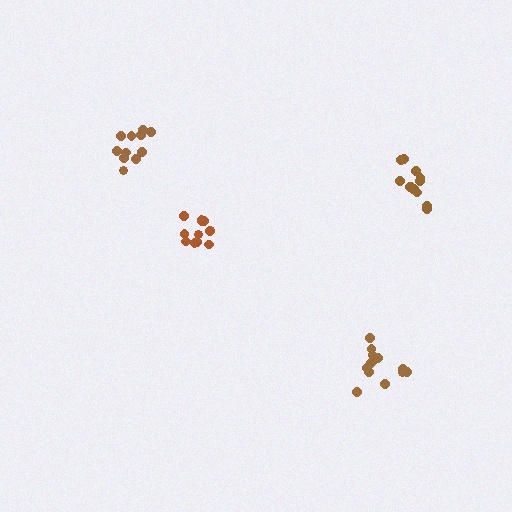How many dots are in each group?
Group 1: 12 dots, Group 2: 11 dots, Group 3: 13 dots, Group 4: 13 dots (49 total).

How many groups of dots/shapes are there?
There are 4 groups.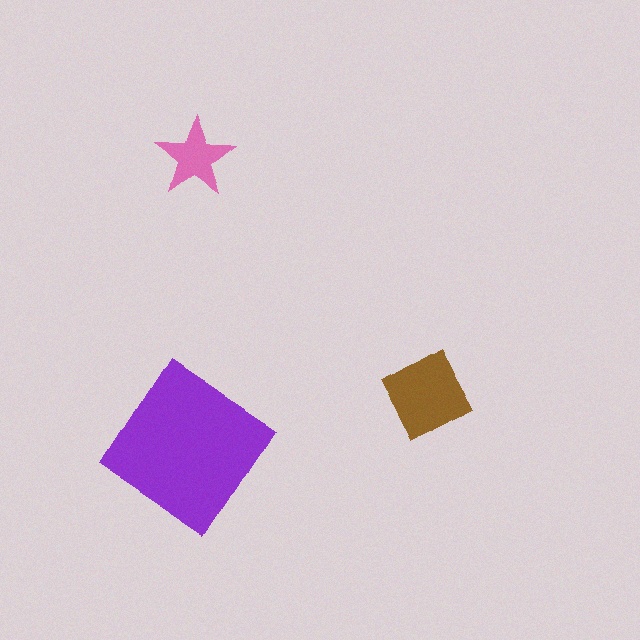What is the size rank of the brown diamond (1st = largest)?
2nd.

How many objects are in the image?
There are 3 objects in the image.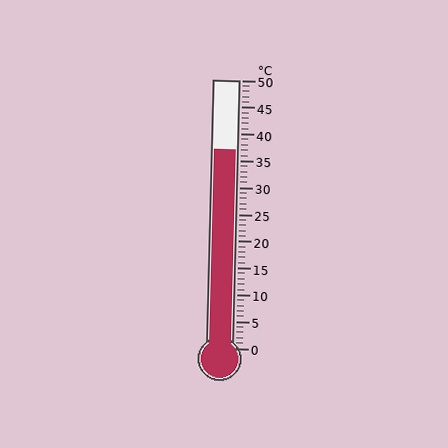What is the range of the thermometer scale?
The thermometer scale ranges from 0°C to 50°C.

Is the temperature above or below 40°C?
The temperature is below 40°C.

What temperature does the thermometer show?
The thermometer shows approximately 37°C.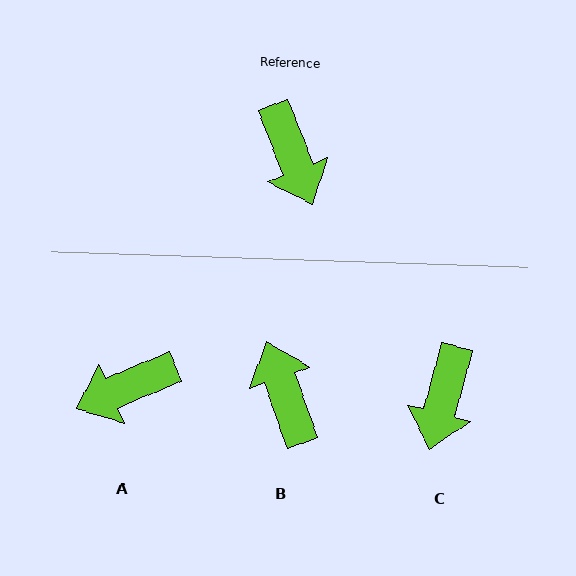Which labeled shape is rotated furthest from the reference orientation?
B, about 178 degrees away.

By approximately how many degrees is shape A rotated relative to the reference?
Approximately 88 degrees clockwise.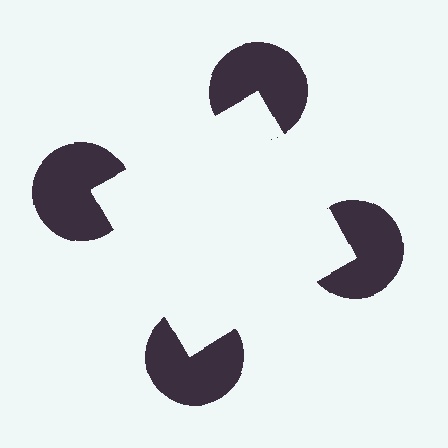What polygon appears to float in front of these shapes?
An illusory square — its edges are inferred from the aligned wedge cuts in the pac-man discs, not physically drawn.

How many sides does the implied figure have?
4 sides.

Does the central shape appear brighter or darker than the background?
It typically appears slightly brighter than the background, even though no actual brightness change is drawn.